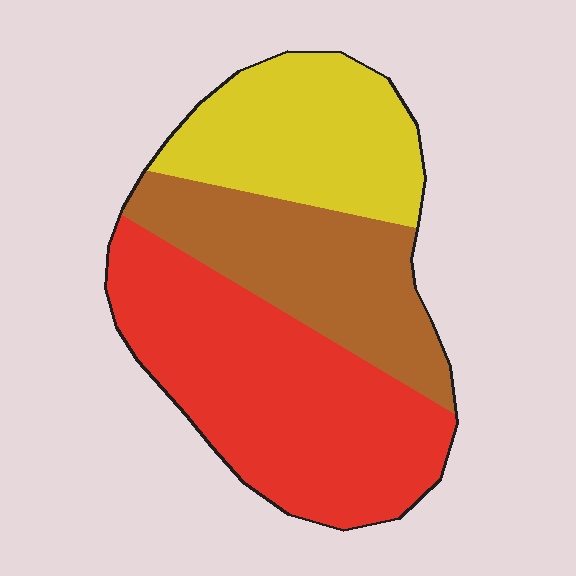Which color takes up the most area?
Red, at roughly 45%.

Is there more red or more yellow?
Red.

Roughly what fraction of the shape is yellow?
Yellow covers around 25% of the shape.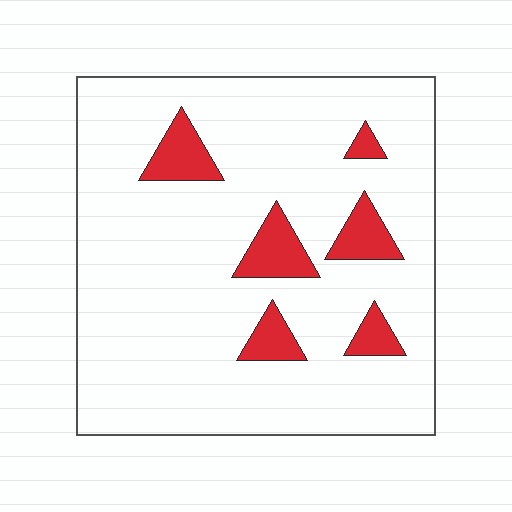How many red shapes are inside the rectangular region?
6.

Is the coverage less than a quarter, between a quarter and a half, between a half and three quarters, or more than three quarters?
Less than a quarter.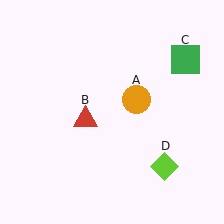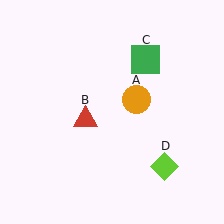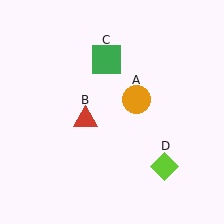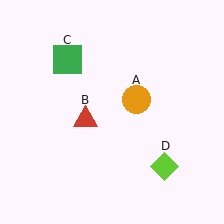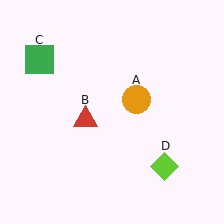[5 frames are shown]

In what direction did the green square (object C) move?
The green square (object C) moved left.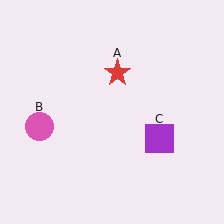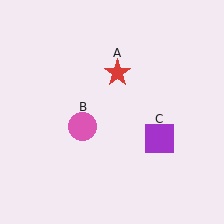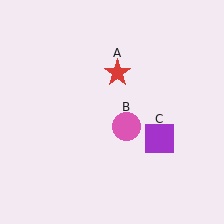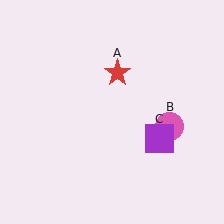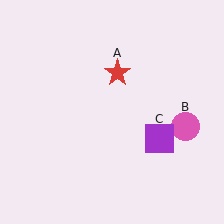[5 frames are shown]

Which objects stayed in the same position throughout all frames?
Red star (object A) and purple square (object C) remained stationary.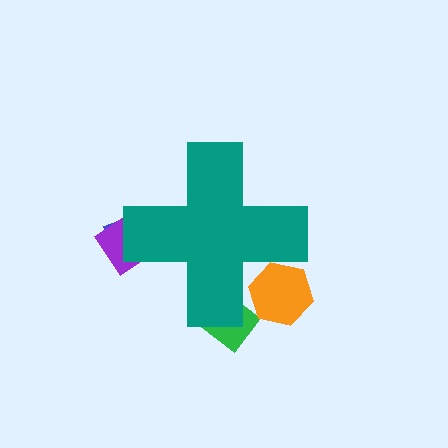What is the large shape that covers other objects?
A teal cross.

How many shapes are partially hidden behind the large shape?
4 shapes are partially hidden.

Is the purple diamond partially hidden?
Yes, the purple diamond is partially hidden behind the teal cross.